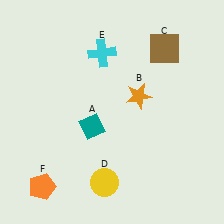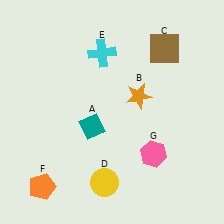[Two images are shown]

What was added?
A pink hexagon (G) was added in Image 2.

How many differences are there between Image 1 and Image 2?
There is 1 difference between the two images.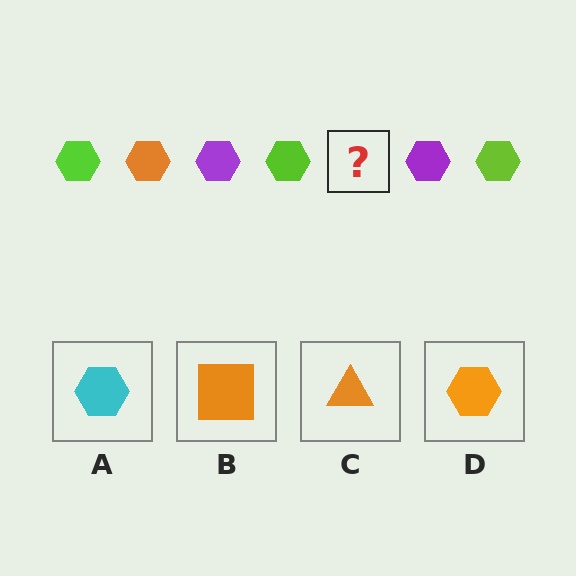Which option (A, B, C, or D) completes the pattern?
D.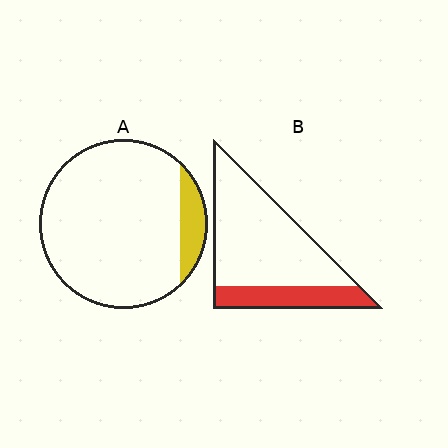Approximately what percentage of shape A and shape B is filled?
A is approximately 10% and B is approximately 25%.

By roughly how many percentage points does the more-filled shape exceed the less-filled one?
By roughly 15 percentage points (B over A).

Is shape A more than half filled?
No.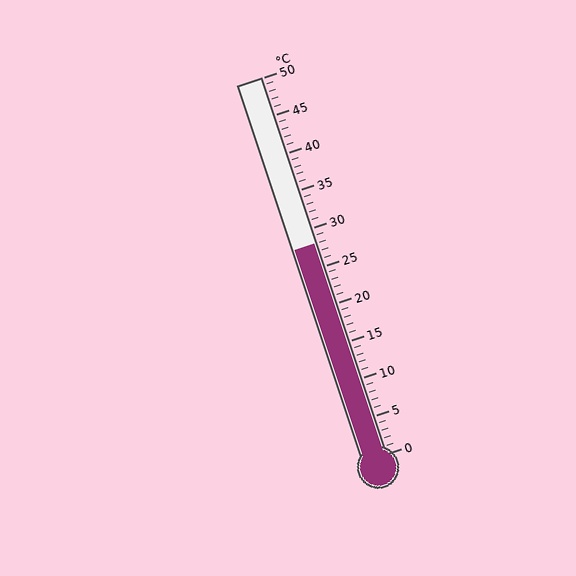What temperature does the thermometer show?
The thermometer shows approximately 28°C.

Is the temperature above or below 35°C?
The temperature is below 35°C.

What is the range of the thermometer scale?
The thermometer scale ranges from 0°C to 50°C.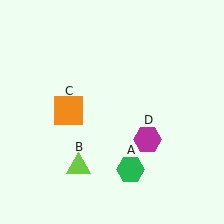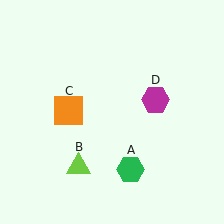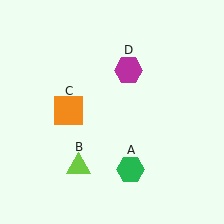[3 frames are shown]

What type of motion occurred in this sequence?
The magenta hexagon (object D) rotated counterclockwise around the center of the scene.